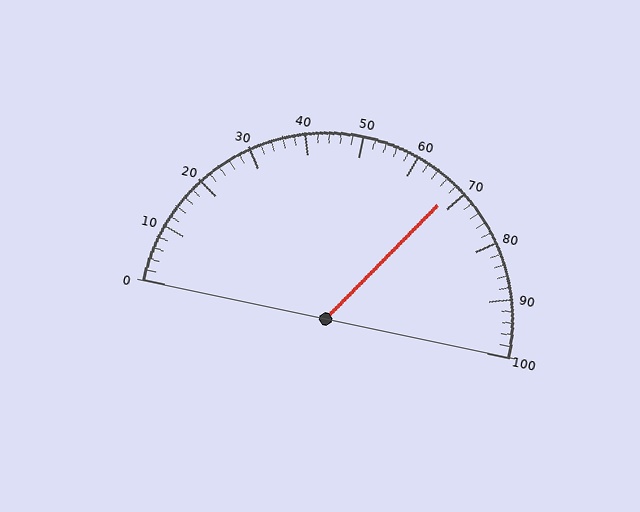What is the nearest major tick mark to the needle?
The nearest major tick mark is 70.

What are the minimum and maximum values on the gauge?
The gauge ranges from 0 to 100.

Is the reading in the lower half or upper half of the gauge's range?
The reading is in the upper half of the range (0 to 100).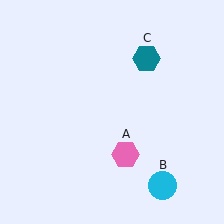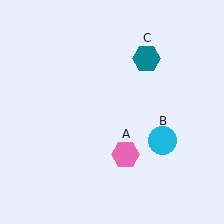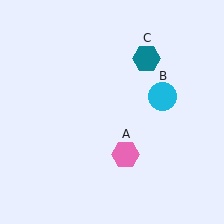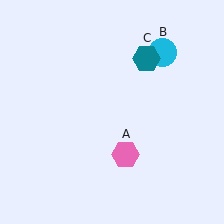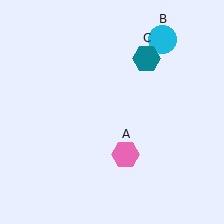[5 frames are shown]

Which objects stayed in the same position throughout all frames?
Pink hexagon (object A) and teal hexagon (object C) remained stationary.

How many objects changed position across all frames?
1 object changed position: cyan circle (object B).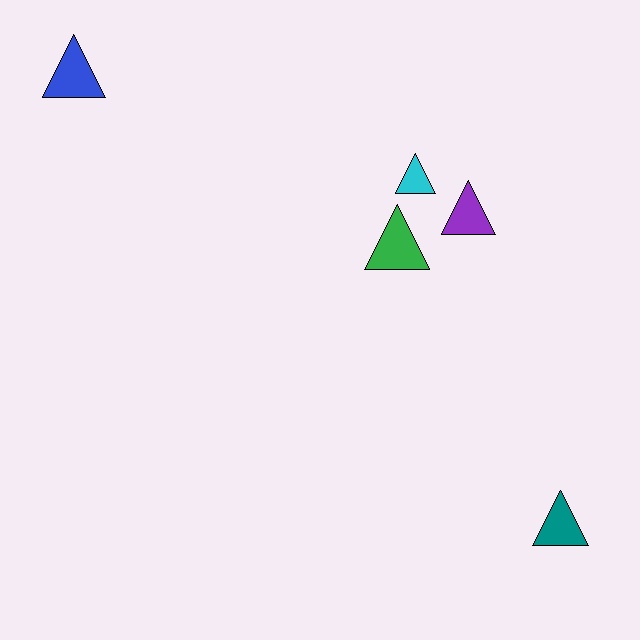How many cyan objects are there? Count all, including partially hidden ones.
There is 1 cyan object.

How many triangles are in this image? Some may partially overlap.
There are 5 triangles.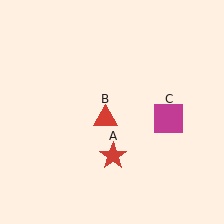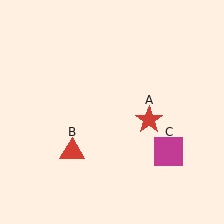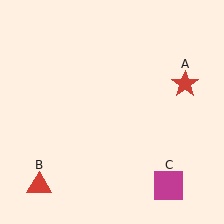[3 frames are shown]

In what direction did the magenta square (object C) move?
The magenta square (object C) moved down.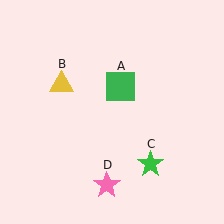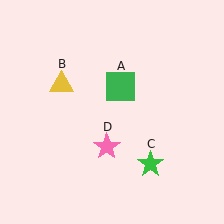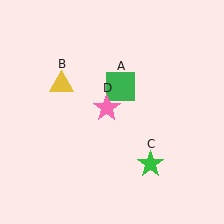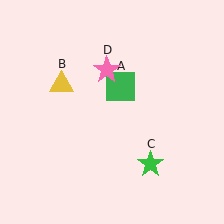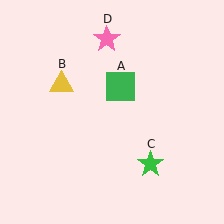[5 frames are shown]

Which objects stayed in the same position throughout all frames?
Green square (object A) and yellow triangle (object B) and green star (object C) remained stationary.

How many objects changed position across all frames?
1 object changed position: pink star (object D).